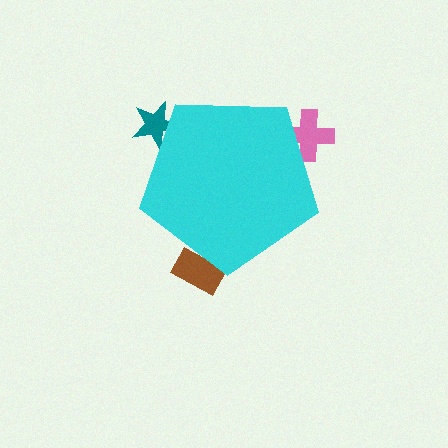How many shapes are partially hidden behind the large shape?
3 shapes are partially hidden.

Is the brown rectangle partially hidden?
Yes, the brown rectangle is partially hidden behind the cyan pentagon.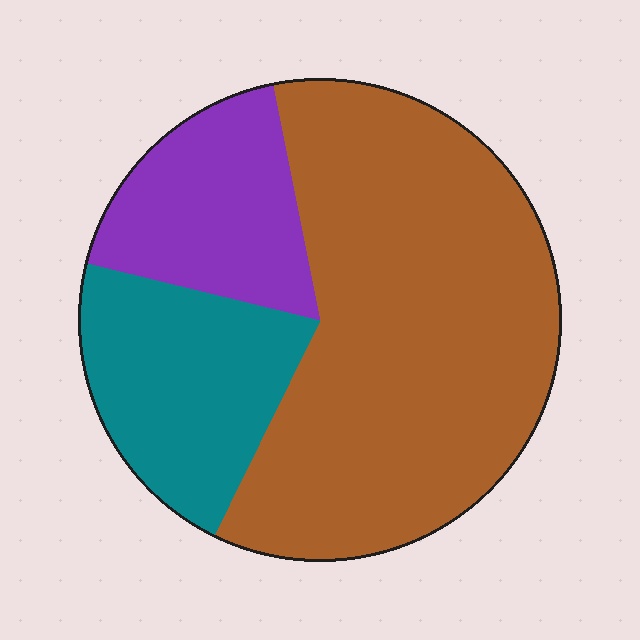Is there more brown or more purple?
Brown.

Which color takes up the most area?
Brown, at roughly 60%.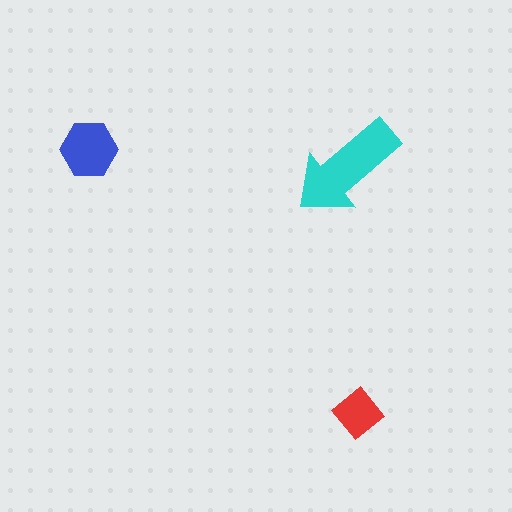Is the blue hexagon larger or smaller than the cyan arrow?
Smaller.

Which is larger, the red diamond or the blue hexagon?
The blue hexagon.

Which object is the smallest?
The red diamond.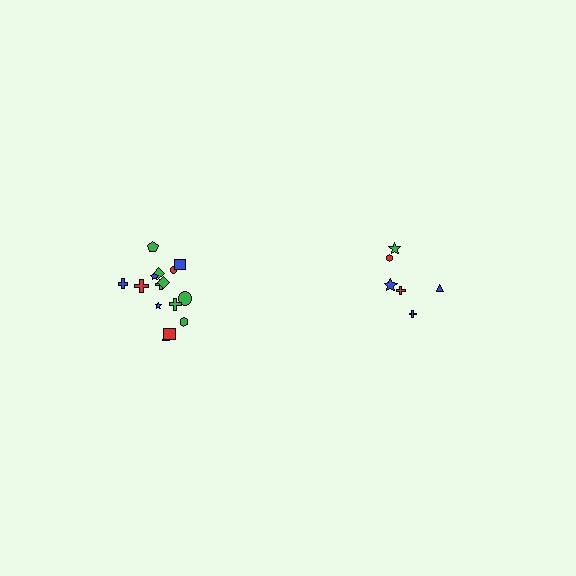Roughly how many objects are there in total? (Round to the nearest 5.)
Roughly 20 objects in total.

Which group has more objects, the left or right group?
The left group.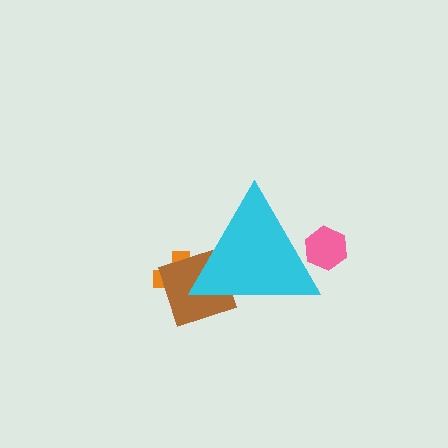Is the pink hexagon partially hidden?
Yes, the pink hexagon is partially hidden behind the cyan triangle.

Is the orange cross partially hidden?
Yes, the orange cross is partially hidden behind the cyan triangle.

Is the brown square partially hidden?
Yes, the brown square is partially hidden behind the cyan triangle.